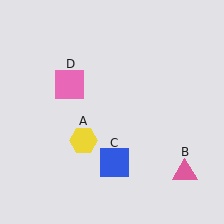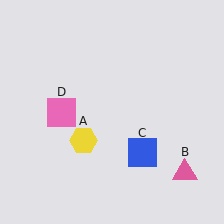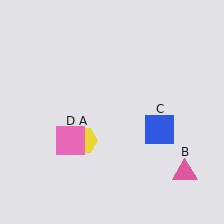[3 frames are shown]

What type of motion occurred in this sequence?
The blue square (object C), pink square (object D) rotated counterclockwise around the center of the scene.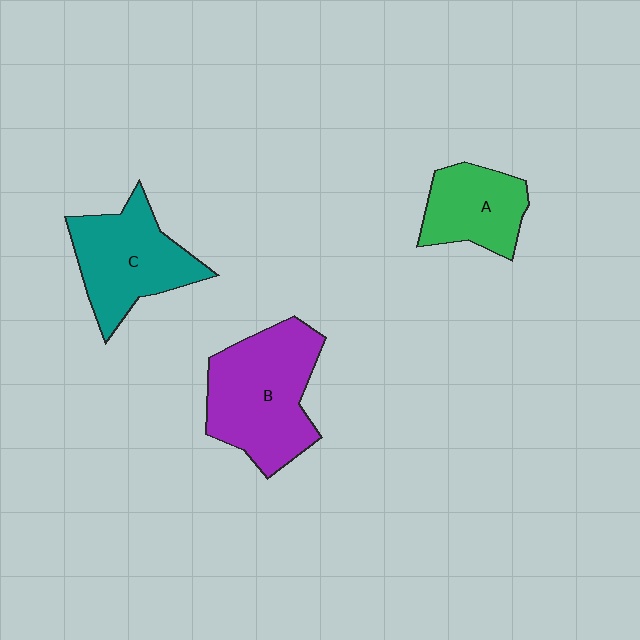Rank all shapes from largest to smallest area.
From largest to smallest: B (purple), C (teal), A (green).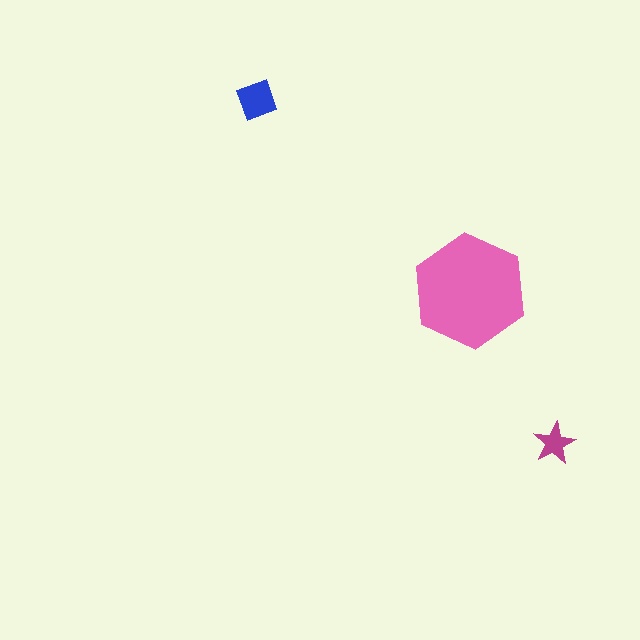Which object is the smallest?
The magenta star.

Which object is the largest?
The pink hexagon.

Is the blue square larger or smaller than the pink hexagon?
Smaller.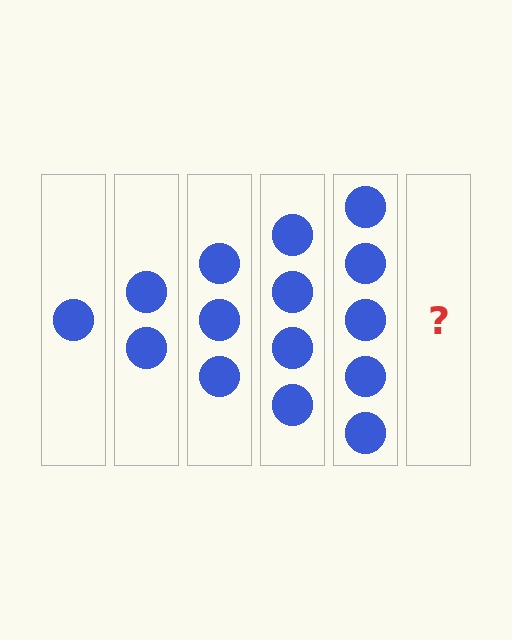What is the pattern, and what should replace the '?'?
The pattern is that each step adds one more circle. The '?' should be 6 circles.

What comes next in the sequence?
The next element should be 6 circles.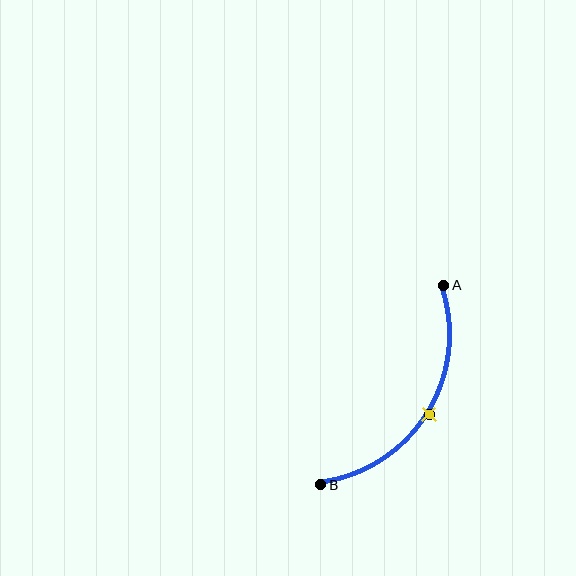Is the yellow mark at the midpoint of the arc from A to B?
Yes. The yellow mark lies on the arc at equal arc-length from both A and B — it is the arc midpoint.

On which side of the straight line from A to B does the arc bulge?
The arc bulges to the right of the straight line connecting A and B.